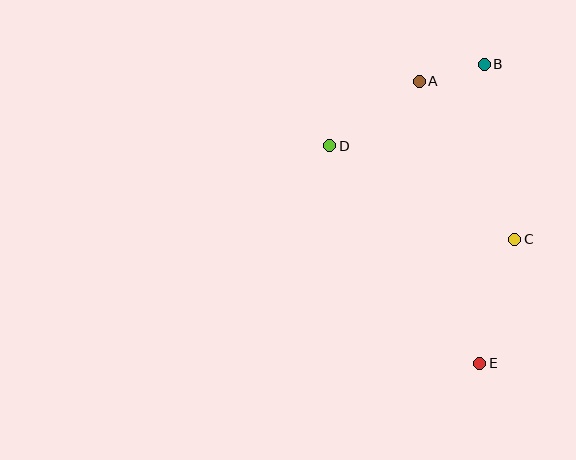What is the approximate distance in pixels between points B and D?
The distance between B and D is approximately 175 pixels.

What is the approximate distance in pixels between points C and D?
The distance between C and D is approximately 207 pixels.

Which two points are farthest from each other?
Points B and E are farthest from each other.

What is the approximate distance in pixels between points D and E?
The distance between D and E is approximately 264 pixels.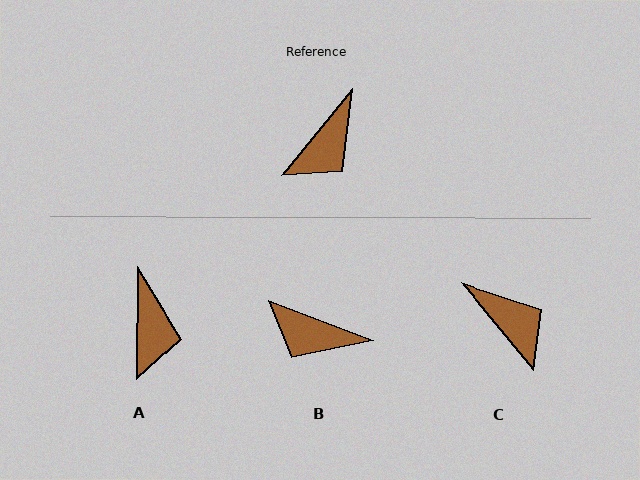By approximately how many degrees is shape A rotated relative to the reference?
Approximately 39 degrees counter-clockwise.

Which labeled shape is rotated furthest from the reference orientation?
C, about 79 degrees away.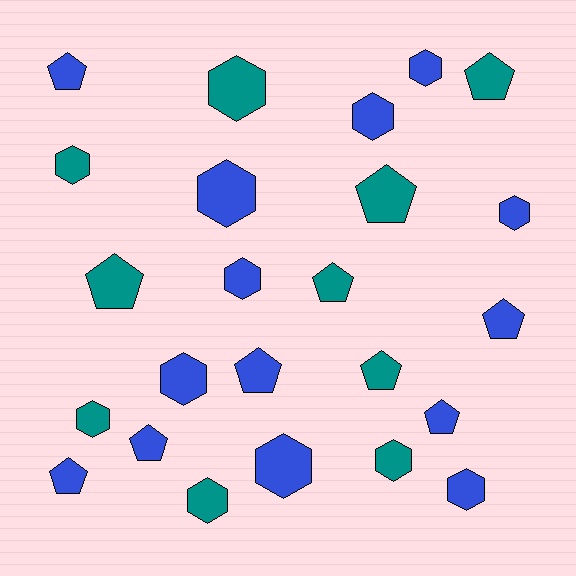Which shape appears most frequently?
Hexagon, with 13 objects.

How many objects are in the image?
There are 24 objects.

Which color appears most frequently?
Blue, with 14 objects.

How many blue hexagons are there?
There are 8 blue hexagons.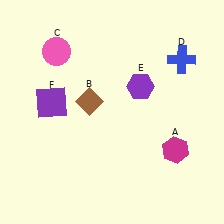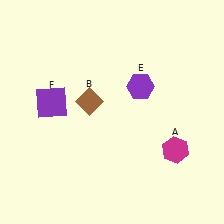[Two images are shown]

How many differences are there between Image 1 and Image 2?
There are 2 differences between the two images.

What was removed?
The pink circle (C), the blue cross (D) were removed in Image 2.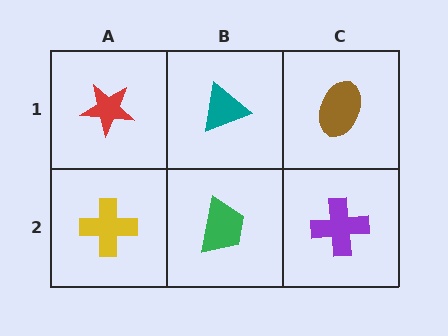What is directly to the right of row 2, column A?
A green trapezoid.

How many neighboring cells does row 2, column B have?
3.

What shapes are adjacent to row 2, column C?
A brown ellipse (row 1, column C), a green trapezoid (row 2, column B).